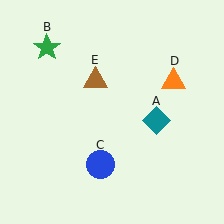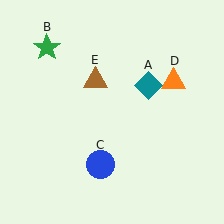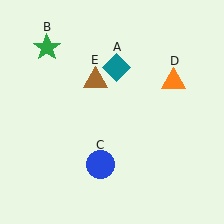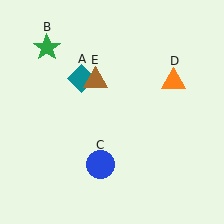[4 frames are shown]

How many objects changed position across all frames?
1 object changed position: teal diamond (object A).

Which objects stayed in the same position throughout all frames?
Green star (object B) and blue circle (object C) and orange triangle (object D) and brown triangle (object E) remained stationary.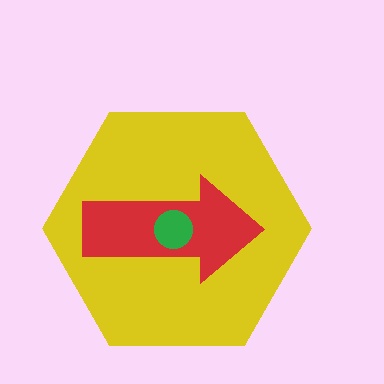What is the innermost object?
The green circle.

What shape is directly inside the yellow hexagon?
The red arrow.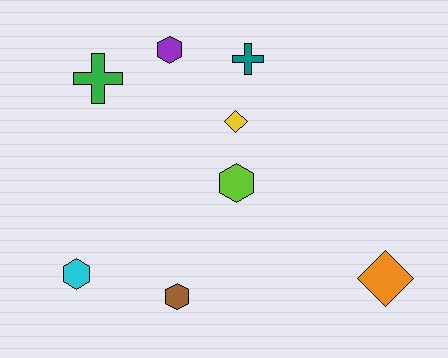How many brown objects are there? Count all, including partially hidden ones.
There is 1 brown object.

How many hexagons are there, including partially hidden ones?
There are 4 hexagons.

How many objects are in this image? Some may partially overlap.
There are 8 objects.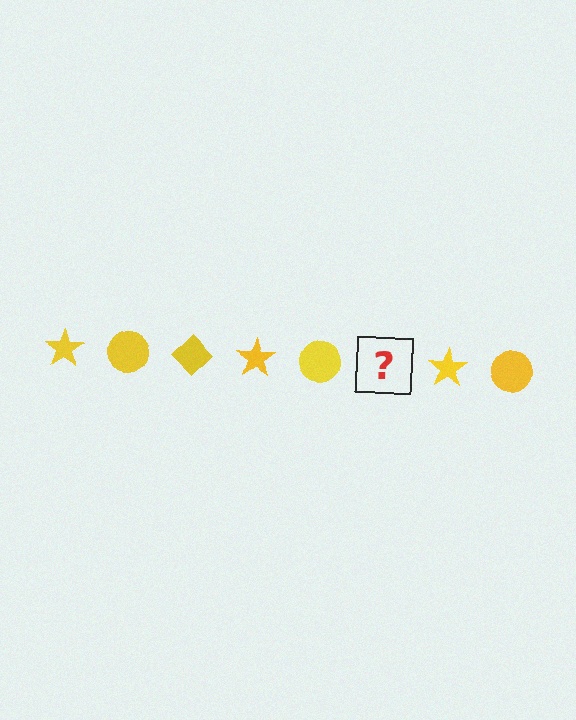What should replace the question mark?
The question mark should be replaced with a yellow diamond.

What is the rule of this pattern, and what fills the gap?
The rule is that the pattern cycles through star, circle, diamond shapes in yellow. The gap should be filled with a yellow diamond.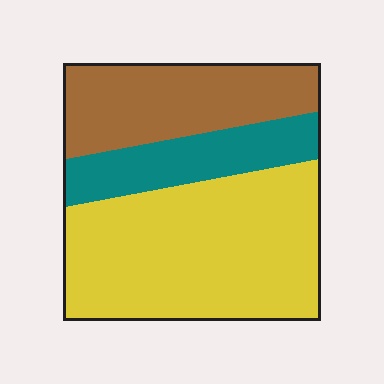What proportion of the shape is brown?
Brown covers roughly 30% of the shape.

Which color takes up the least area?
Teal, at roughly 20%.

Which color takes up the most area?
Yellow, at roughly 55%.